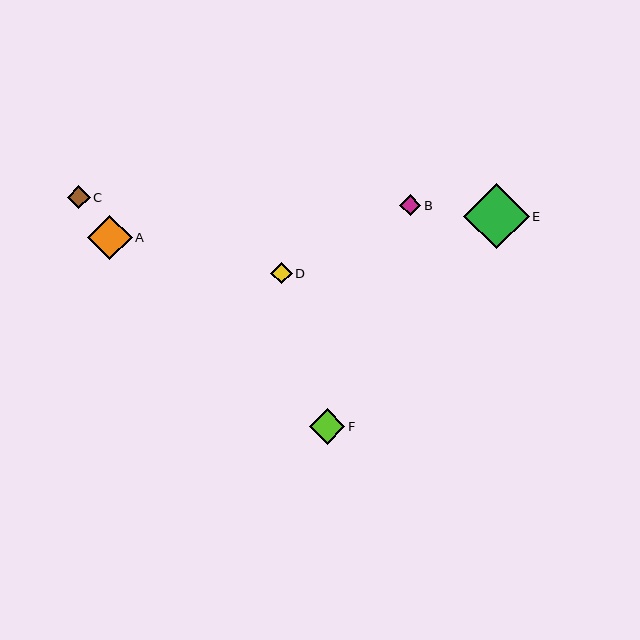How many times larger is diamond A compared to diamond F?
Diamond A is approximately 1.3 times the size of diamond F.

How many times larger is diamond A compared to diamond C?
Diamond A is approximately 2.0 times the size of diamond C.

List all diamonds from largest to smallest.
From largest to smallest: E, A, F, C, B, D.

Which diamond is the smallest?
Diamond D is the smallest with a size of approximately 21 pixels.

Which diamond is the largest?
Diamond E is the largest with a size of approximately 66 pixels.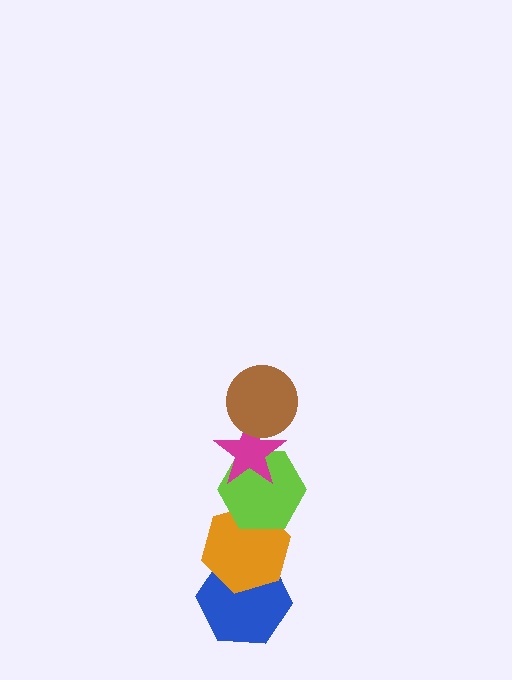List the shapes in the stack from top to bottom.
From top to bottom: the brown circle, the magenta star, the lime hexagon, the orange hexagon, the blue hexagon.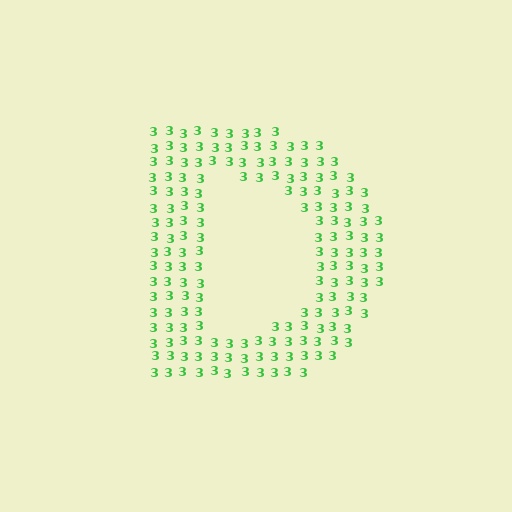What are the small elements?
The small elements are digit 3's.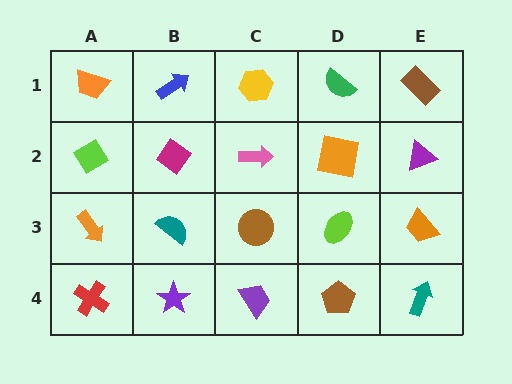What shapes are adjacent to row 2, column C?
A yellow hexagon (row 1, column C), a brown circle (row 3, column C), a magenta diamond (row 2, column B), an orange square (row 2, column D).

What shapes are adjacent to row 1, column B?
A magenta diamond (row 2, column B), an orange trapezoid (row 1, column A), a yellow hexagon (row 1, column C).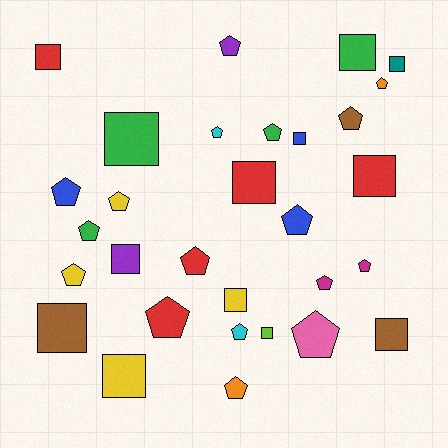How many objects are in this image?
There are 30 objects.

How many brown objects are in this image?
There are 3 brown objects.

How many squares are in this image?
There are 13 squares.